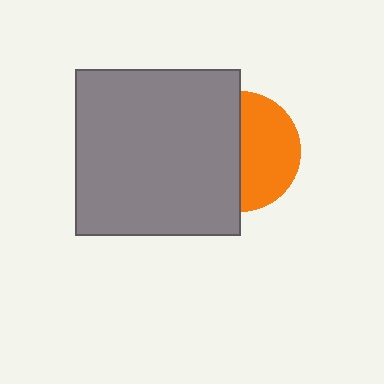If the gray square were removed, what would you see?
You would see the complete orange circle.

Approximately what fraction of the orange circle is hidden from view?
Roughly 51% of the orange circle is hidden behind the gray square.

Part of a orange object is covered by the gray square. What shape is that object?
It is a circle.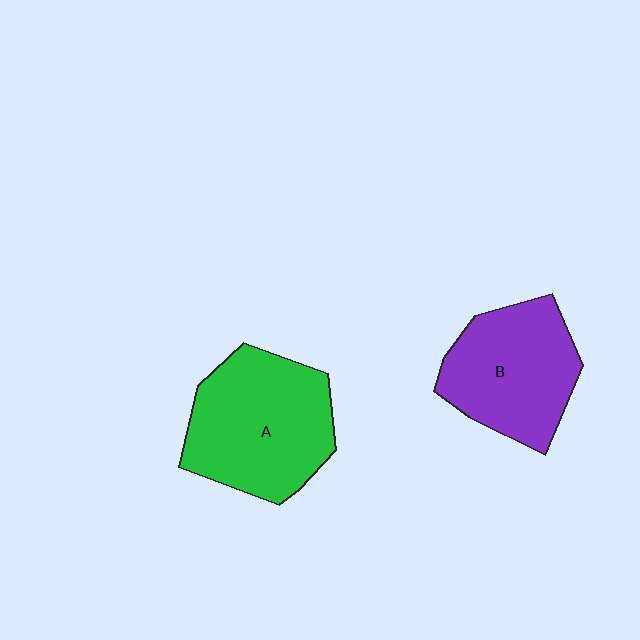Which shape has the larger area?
Shape A (green).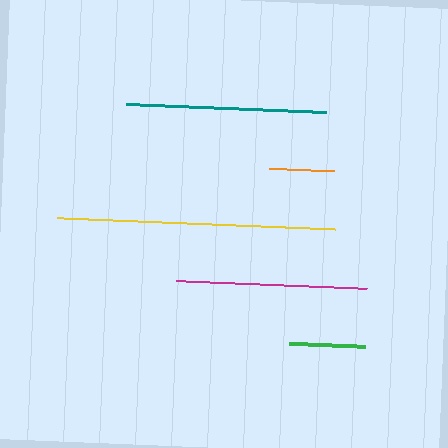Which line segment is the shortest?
The orange line is the shortest at approximately 65 pixels.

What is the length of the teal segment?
The teal segment is approximately 200 pixels long.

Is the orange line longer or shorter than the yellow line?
The yellow line is longer than the orange line.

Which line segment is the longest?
The yellow line is the longest at approximately 277 pixels.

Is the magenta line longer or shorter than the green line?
The magenta line is longer than the green line.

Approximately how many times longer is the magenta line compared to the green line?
The magenta line is approximately 2.5 times the length of the green line.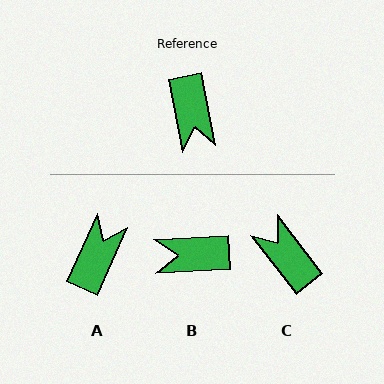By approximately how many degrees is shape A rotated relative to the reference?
Approximately 144 degrees counter-clockwise.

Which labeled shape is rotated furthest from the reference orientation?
C, about 154 degrees away.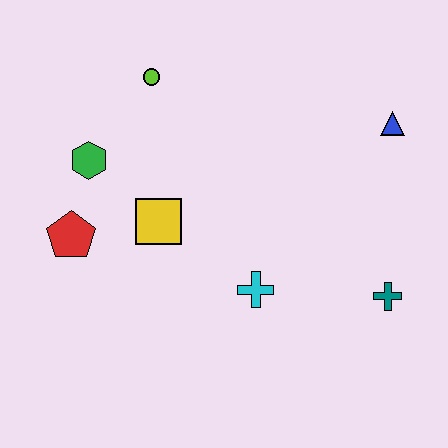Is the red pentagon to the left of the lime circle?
Yes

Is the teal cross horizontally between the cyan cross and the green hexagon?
No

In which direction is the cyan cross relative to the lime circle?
The cyan cross is below the lime circle.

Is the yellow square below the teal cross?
No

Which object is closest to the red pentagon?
The green hexagon is closest to the red pentagon.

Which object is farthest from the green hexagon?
The teal cross is farthest from the green hexagon.